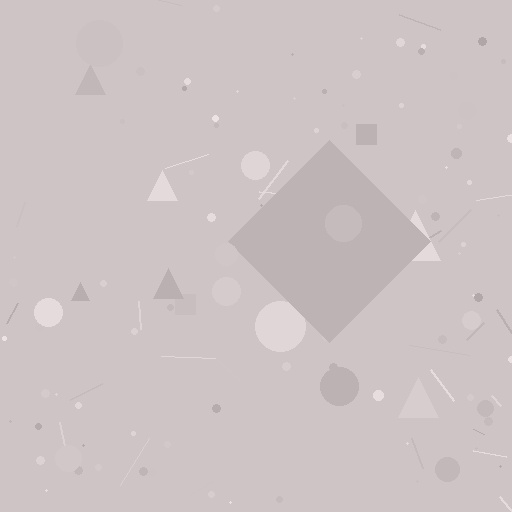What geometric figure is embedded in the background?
A diamond is embedded in the background.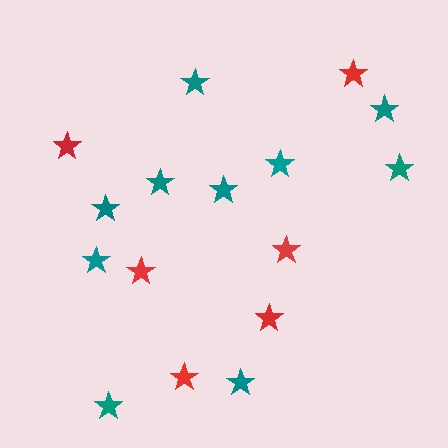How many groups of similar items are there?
There are 2 groups: one group of red stars (6) and one group of teal stars (10).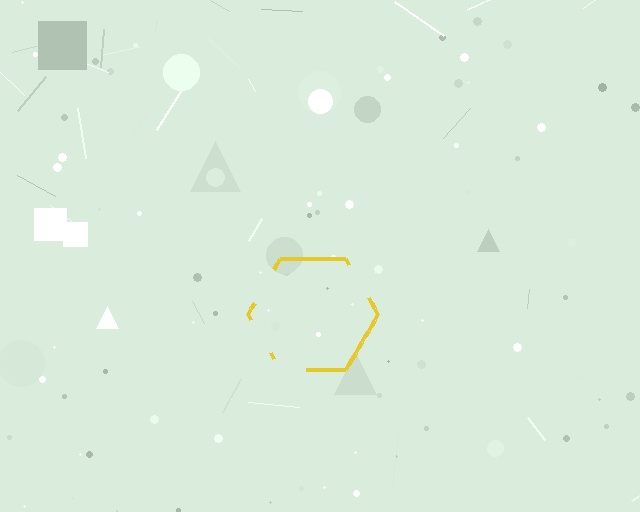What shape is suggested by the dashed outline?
The dashed outline suggests a hexagon.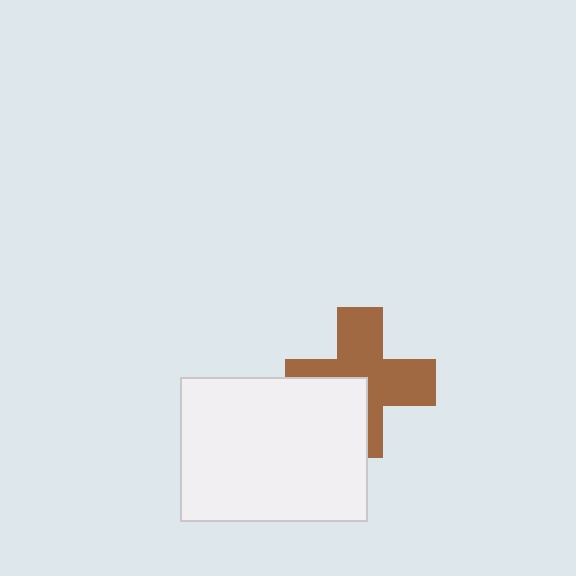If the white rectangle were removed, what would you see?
You would see the complete brown cross.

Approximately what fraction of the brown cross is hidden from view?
Roughly 33% of the brown cross is hidden behind the white rectangle.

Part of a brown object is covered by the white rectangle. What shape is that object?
It is a cross.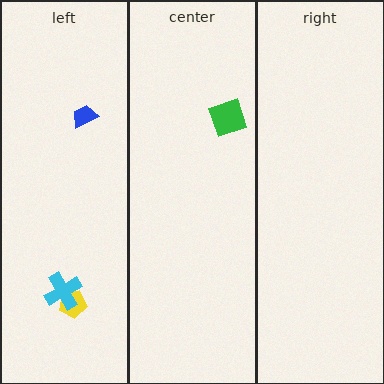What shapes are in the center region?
The green diamond.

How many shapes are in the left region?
3.